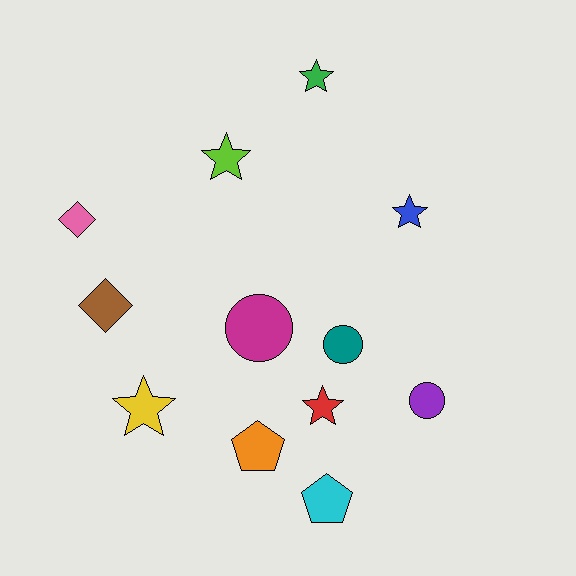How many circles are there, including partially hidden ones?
There are 3 circles.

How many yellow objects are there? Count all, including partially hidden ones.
There is 1 yellow object.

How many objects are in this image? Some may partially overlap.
There are 12 objects.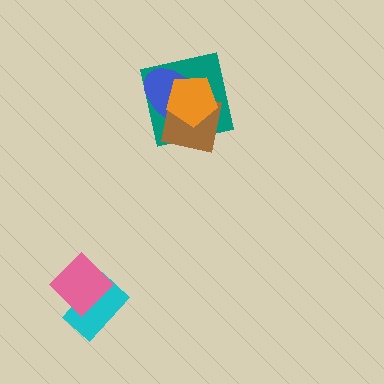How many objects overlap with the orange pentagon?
3 objects overlap with the orange pentagon.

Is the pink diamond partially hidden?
No, no other shape covers it.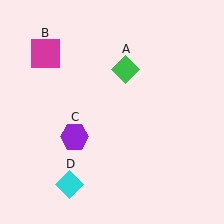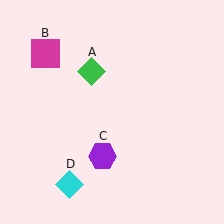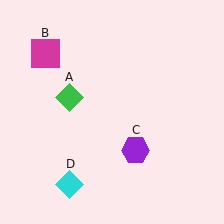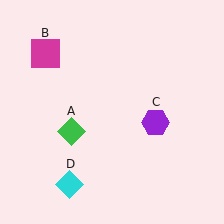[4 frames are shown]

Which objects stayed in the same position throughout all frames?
Magenta square (object B) and cyan diamond (object D) remained stationary.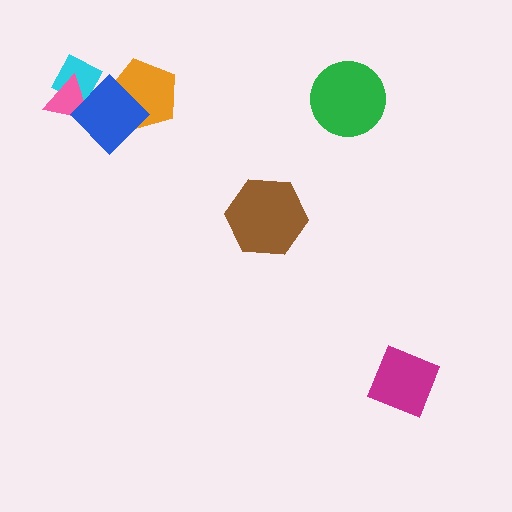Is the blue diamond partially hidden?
No, no other shape covers it.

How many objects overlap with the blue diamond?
3 objects overlap with the blue diamond.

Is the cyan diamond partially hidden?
Yes, it is partially covered by another shape.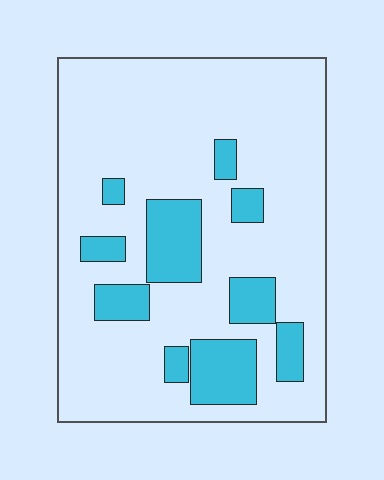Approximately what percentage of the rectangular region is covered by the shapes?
Approximately 20%.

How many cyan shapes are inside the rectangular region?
10.